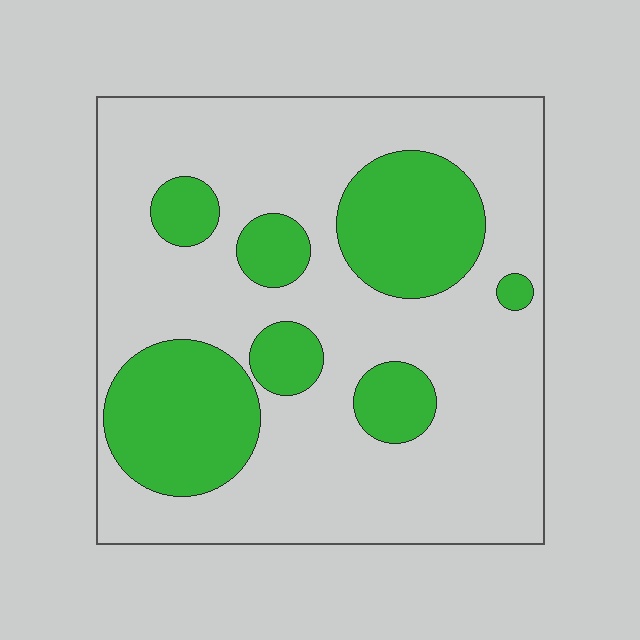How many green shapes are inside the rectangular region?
7.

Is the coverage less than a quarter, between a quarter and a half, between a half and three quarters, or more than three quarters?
Between a quarter and a half.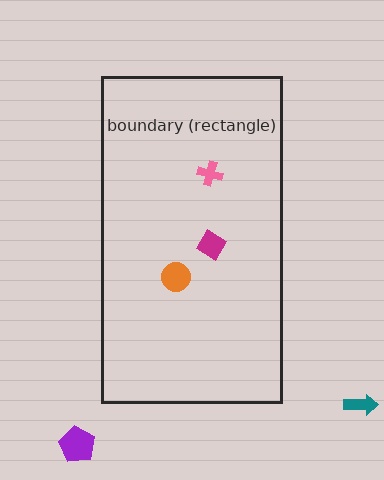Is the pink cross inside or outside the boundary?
Inside.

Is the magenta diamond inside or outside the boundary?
Inside.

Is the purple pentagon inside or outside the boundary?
Outside.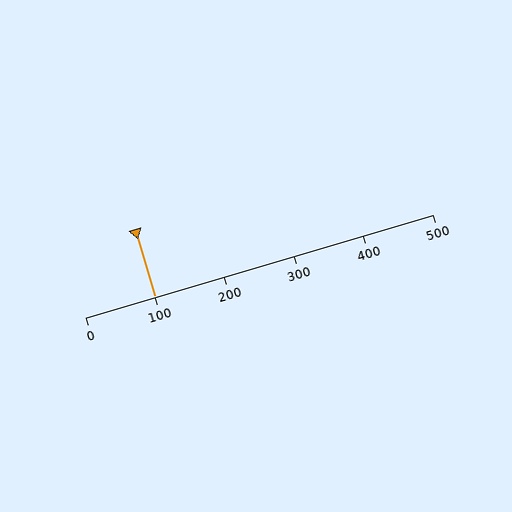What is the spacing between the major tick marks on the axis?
The major ticks are spaced 100 apart.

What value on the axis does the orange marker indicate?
The marker indicates approximately 100.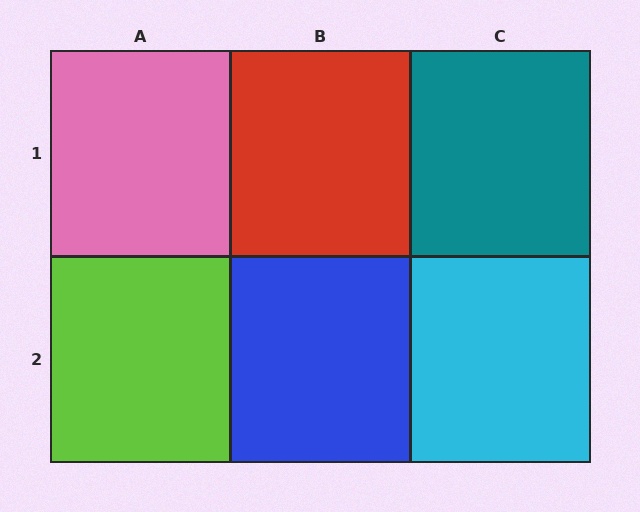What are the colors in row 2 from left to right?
Lime, blue, cyan.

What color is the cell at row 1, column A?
Pink.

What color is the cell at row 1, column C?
Teal.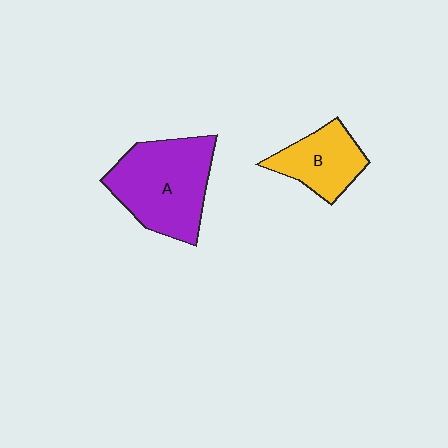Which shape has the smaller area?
Shape B (yellow).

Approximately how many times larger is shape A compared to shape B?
Approximately 1.7 times.